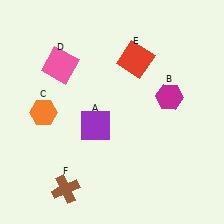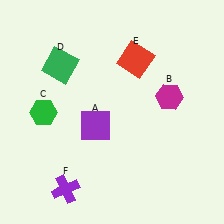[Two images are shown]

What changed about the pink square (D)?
In Image 1, D is pink. In Image 2, it changed to green.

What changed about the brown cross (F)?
In Image 1, F is brown. In Image 2, it changed to purple.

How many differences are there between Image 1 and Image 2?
There are 3 differences between the two images.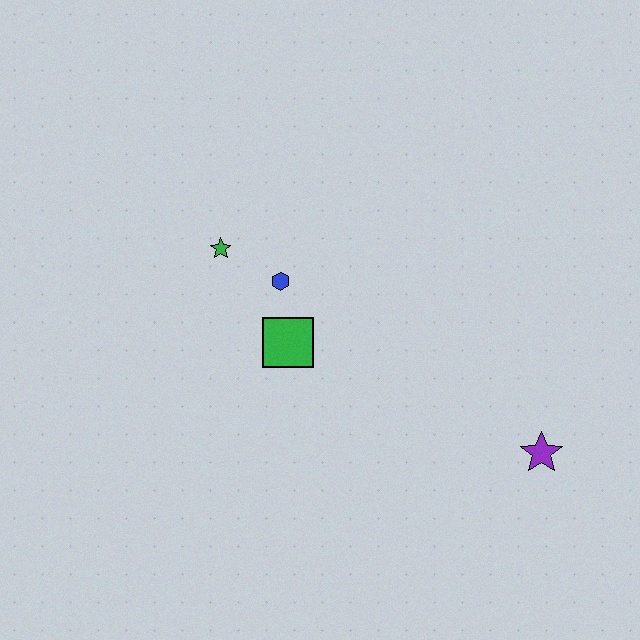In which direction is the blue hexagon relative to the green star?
The blue hexagon is to the right of the green star.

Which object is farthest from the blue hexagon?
The purple star is farthest from the blue hexagon.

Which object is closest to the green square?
The blue hexagon is closest to the green square.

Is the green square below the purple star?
No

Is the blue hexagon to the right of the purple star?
No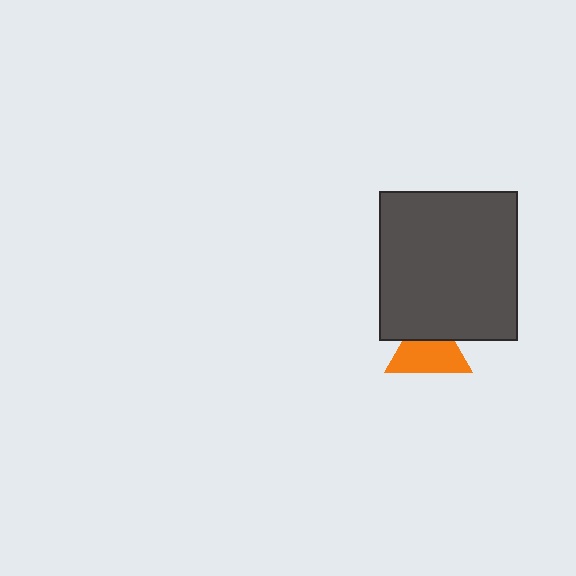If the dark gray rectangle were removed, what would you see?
You would see the complete orange triangle.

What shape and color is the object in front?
The object in front is a dark gray rectangle.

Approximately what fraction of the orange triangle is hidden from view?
Roughly 35% of the orange triangle is hidden behind the dark gray rectangle.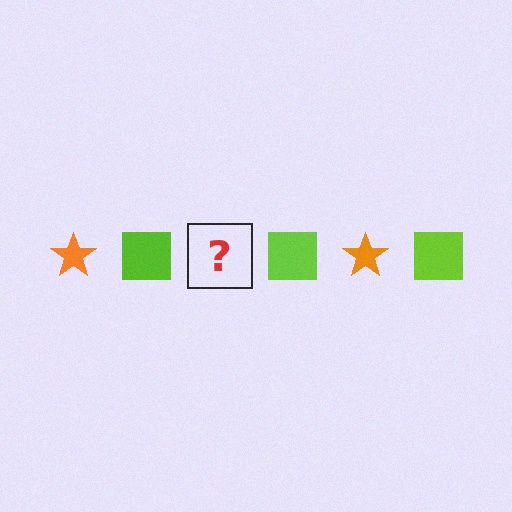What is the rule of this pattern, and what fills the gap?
The rule is that the pattern alternates between orange star and lime square. The gap should be filled with an orange star.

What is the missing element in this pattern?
The missing element is an orange star.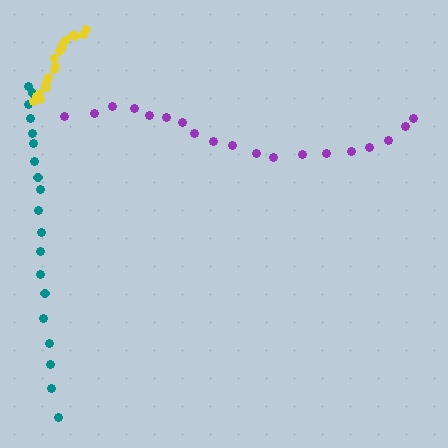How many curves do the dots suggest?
There are 3 distinct paths.